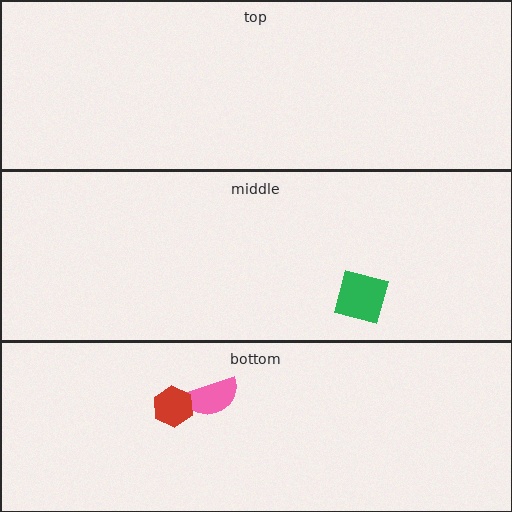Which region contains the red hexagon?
The bottom region.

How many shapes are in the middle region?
1.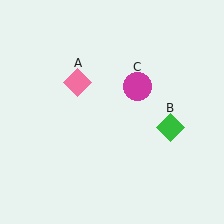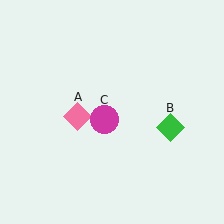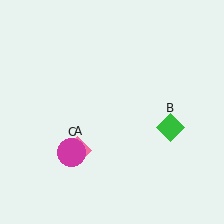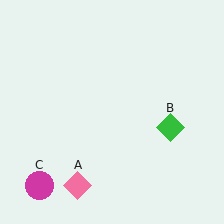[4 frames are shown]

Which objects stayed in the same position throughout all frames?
Green diamond (object B) remained stationary.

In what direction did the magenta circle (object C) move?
The magenta circle (object C) moved down and to the left.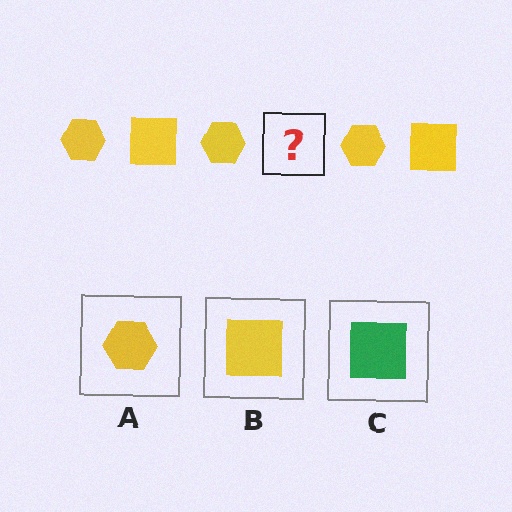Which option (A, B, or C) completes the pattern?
B.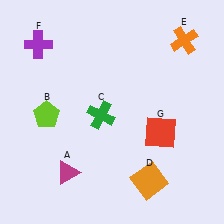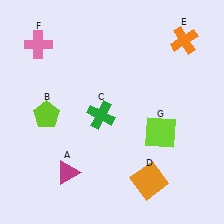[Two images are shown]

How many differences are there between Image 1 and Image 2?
There are 2 differences between the two images.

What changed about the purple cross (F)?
In Image 1, F is purple. In Image 2, it changed to pink.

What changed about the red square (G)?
In Image 1, G is red. In Image 2, it changed to lime.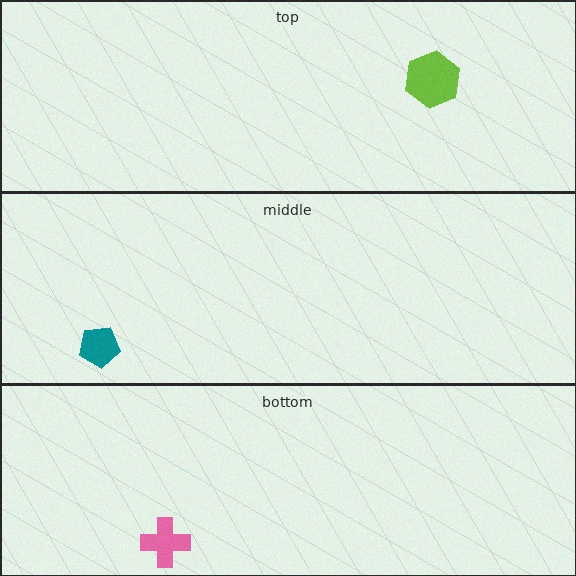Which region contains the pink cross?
The bottom region.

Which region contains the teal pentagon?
The middle region.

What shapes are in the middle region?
The teal pentagon.